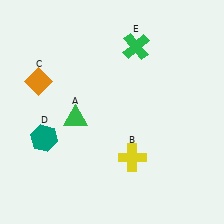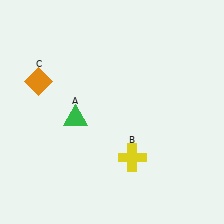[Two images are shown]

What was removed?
The green cross (E), the teal hexagon (D) were removed in Image 2.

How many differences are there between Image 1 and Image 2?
There are 2 differences between the two images.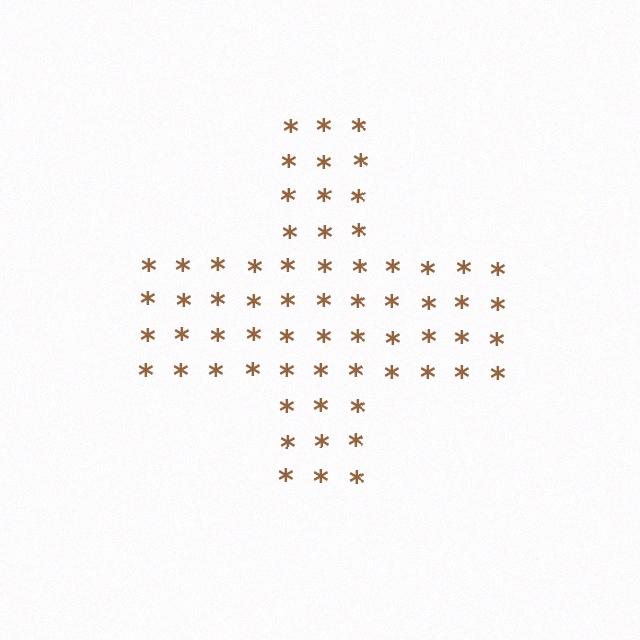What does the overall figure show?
The overall figure shows a cross.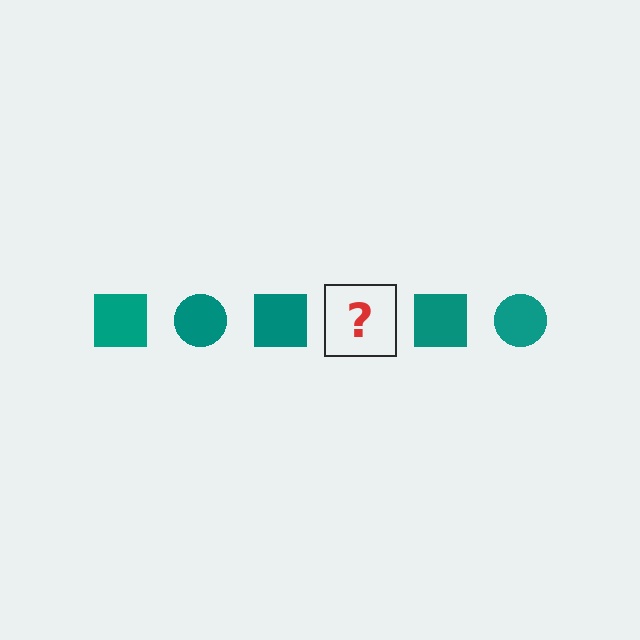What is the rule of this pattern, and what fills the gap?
The rule is that the pattern cycles through square, circle shapes in teal. The gap should be filled with a teal circle.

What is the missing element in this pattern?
The missing element is a teal circle.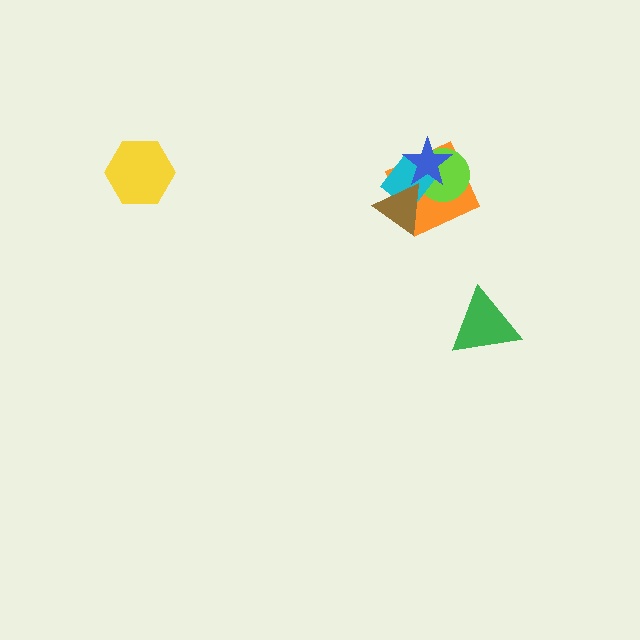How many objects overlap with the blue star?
3 objects overlap with the blue star.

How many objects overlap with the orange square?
4 objects overlap with the orange square.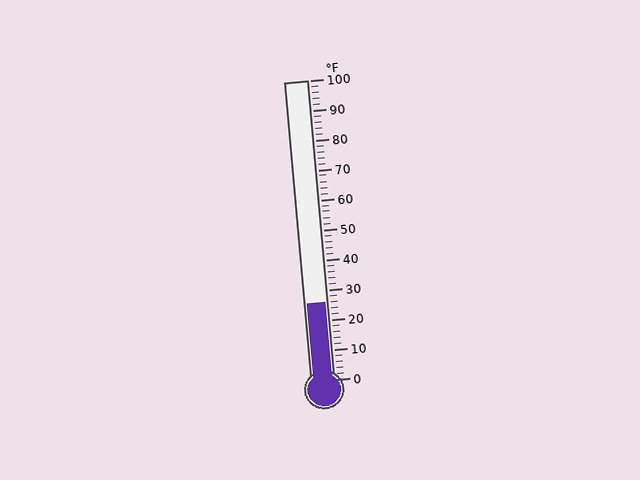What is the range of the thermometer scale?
The thermometer scale ranges from 0°F to 100°F.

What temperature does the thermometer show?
The thermometer shows approximately 26°F.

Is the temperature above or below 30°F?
The temperature is below 30°F.